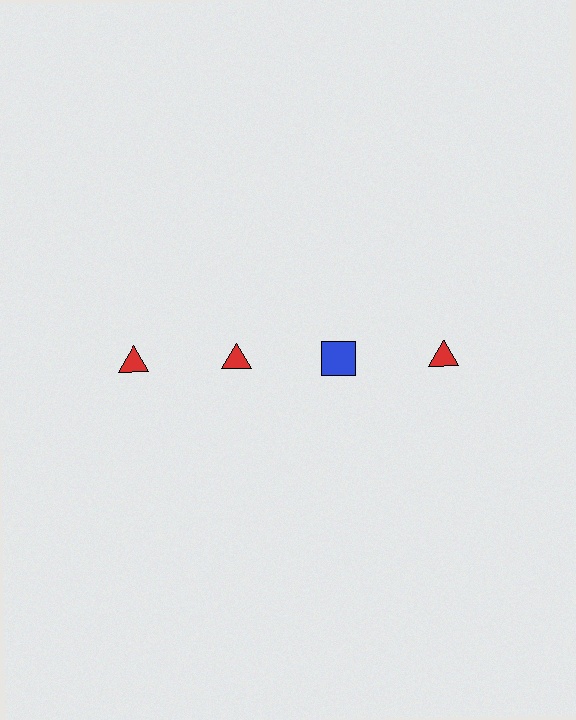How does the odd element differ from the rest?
It differs in both color (blue instead of red) and shape (square instead of triangle).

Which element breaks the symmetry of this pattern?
The blue square in the top row, center column breaks the symmetry. All other shapes are red triangles.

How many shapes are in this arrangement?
There are 4 shapes arranged in a grid pattern.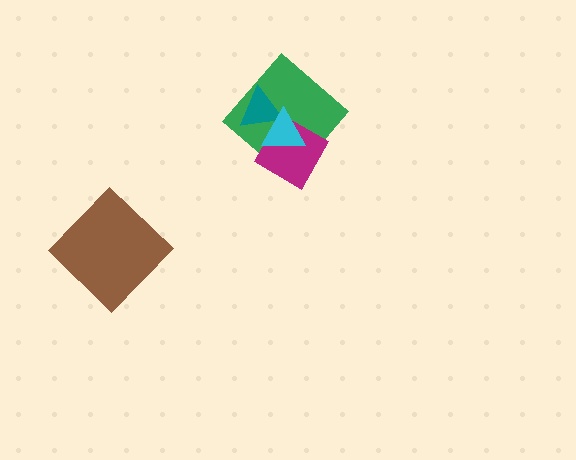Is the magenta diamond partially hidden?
Yes, it is partially covered by another shape.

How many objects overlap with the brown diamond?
0 objects overlap with the brown diamond.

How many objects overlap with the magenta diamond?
3 objects overlap with the magenta diamond.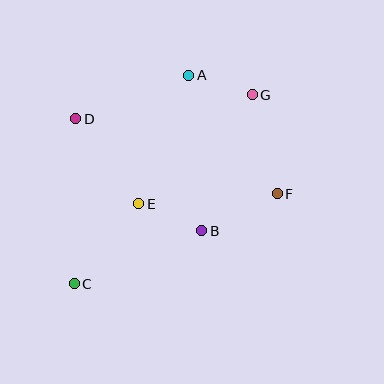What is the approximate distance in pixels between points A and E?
The distance between A and E is approximately 138 pixels.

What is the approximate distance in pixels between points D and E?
The distance between D and E is approximately 106 pixels.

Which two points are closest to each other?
Points A and G are closest to each other.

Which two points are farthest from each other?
Points C and G are farthest from each other.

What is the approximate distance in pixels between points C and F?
The distance between C and F is approximately 222 pixels.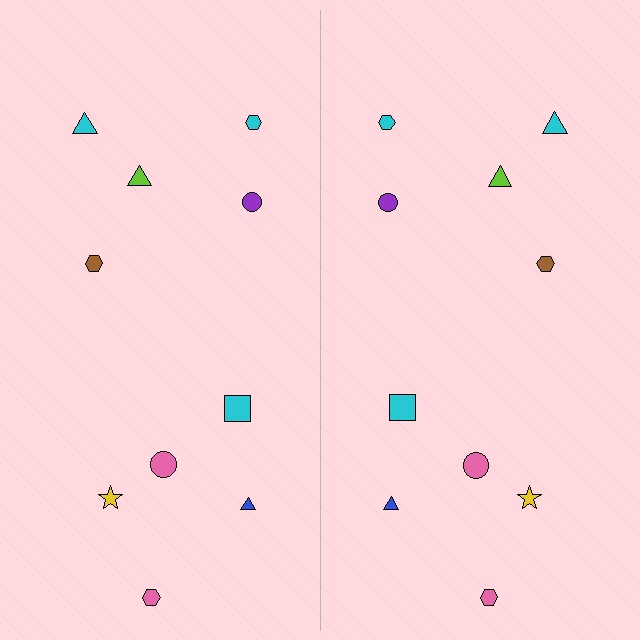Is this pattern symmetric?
Yes, this pattern has bilateral (reflection) symmetry.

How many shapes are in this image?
There are 20 shapes in this image.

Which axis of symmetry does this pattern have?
The pattern has a vertical axis of symmetry running through the center of the image.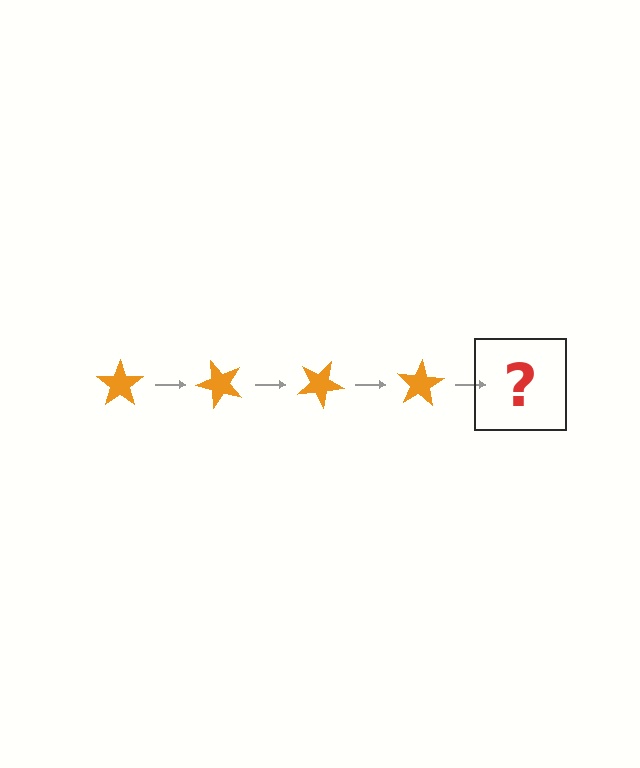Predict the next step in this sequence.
The next step is an orange star rotated 200 degrees.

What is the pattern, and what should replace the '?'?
The pattern is that the star rotates 50 degrees each step. The '?' should be an orange star rotated 200 degrees.